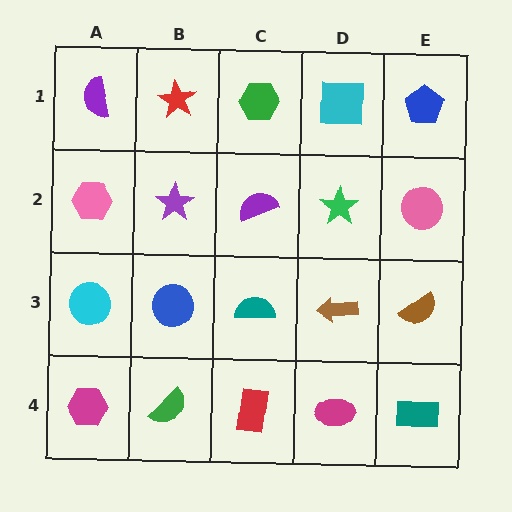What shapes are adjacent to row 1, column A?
A pink hexagon (row 2, column A), a red star (row 1, column B).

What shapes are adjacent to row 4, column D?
A brown arrow (row 3, column D), a red rectangle (row 4, column C), a teal rectangle (row 4, column E).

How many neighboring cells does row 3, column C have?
4.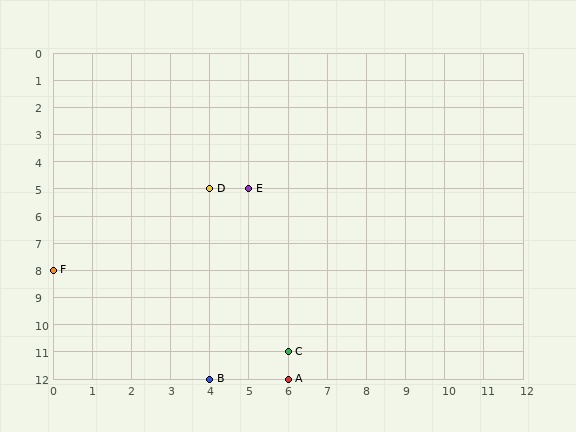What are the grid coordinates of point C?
Point C is at grid coordinates (6, 11).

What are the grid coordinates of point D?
Point D is at grid coordinates (4, 5).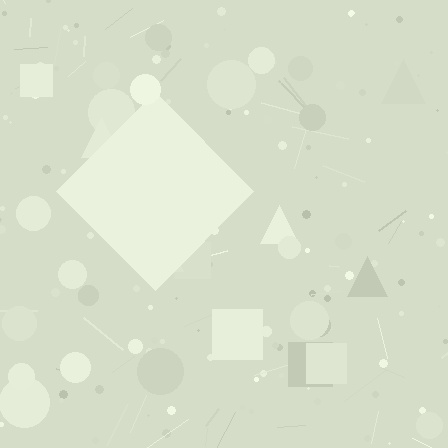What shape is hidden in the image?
A diamond is hidden in the image.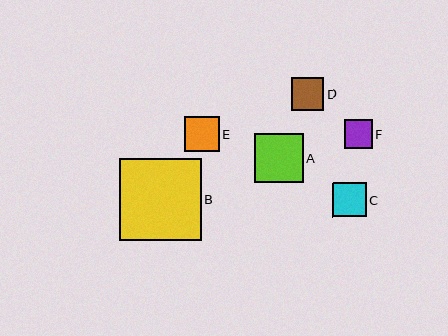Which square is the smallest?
Square F is the smallest with a size of approximately 28 pixels.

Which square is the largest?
Square B is the largest with a size of approximately 82 pixels.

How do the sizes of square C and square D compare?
Square C and square D are approximately the same size.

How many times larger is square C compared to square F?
Square C is approximately 1.2 times the size of square F.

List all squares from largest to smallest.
From largest to smallest: B, A, E, C, D, F.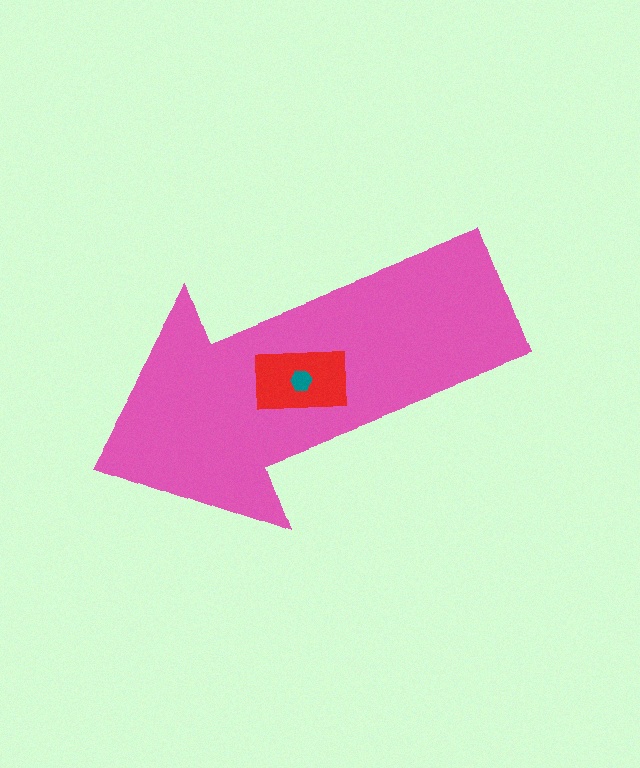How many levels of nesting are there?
3.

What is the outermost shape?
The pink arrow.